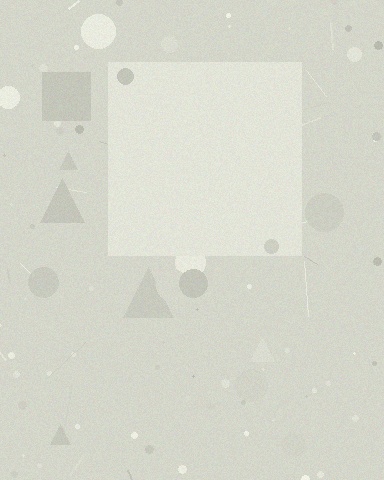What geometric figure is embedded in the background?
A square is embedded in the background.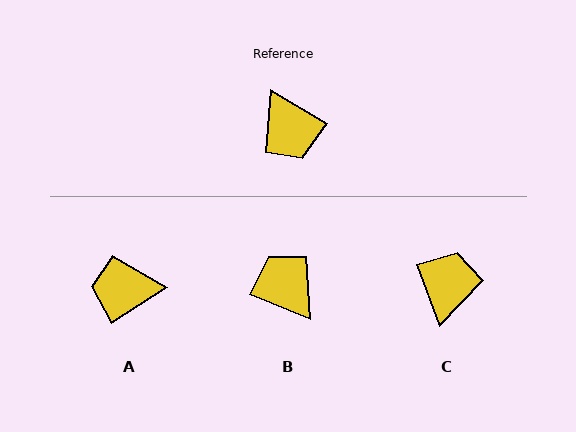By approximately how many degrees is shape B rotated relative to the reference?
Approximately 171 degrees clockwise.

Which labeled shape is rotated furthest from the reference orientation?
B, about 171 degrees away.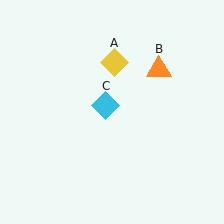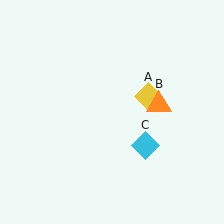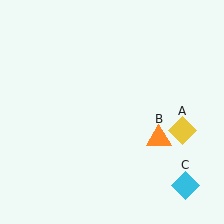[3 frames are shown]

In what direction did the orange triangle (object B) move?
The orange triangle (object B) moved down.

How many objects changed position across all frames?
3 objects changed position: yellow diamond (object A), orange triangle (object B), cyan diamond (object C).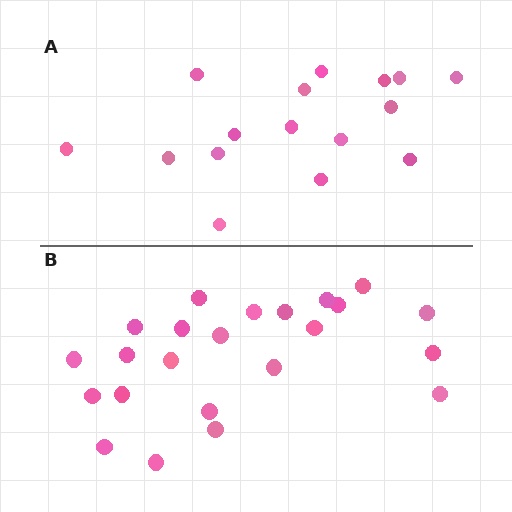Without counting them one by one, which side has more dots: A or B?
Region B (the bottom region) has more dots.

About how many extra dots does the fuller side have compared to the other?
Region B has roughly 8 or so more dots than region A.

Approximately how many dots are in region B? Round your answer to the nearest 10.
About 20 dots. (The exact count is 23, which rounds to 20.)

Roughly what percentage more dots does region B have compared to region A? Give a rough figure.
About 45% more.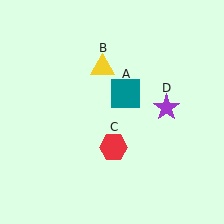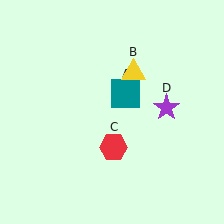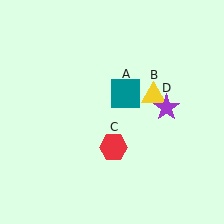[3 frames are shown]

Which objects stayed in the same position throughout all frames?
Teal square (object A) and red hexagon (object C) and purple star (object D) remained stationary.